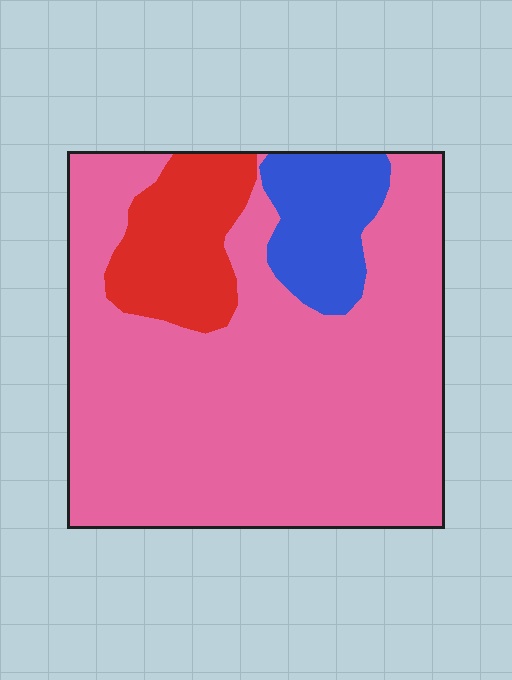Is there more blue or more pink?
Pink.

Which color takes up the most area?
Pink, at roughly 75%.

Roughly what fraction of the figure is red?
Red takes up about one eighth (1/8) of the figure.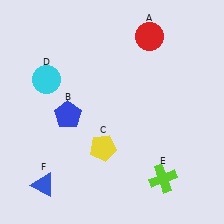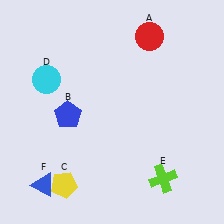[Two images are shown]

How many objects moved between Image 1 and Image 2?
1 object moved between the two images.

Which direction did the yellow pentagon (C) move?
The yellow pentagon (C) moved left.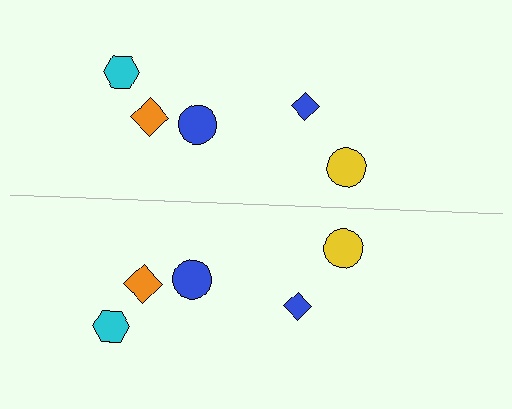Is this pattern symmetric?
Yes, this pattern has bilateral (reflection) symmetry.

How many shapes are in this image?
There are 10 shapes in this image.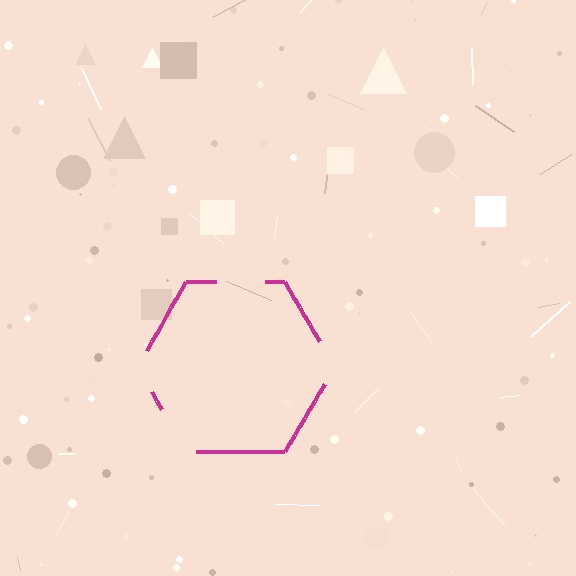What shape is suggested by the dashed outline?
The dashed outline suggests a hexagon.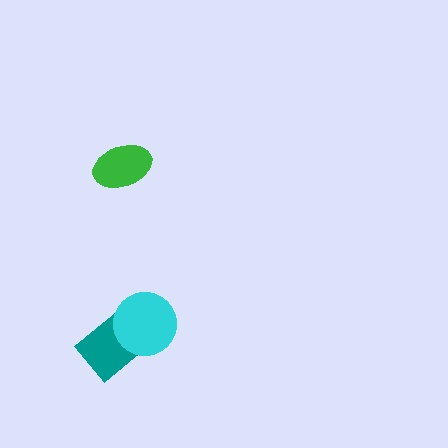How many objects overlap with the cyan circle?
1 object overlaps with the cyan circle.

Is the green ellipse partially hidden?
No, no other shape covers it.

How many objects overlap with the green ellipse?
0 objects overlap with the green ellipse.